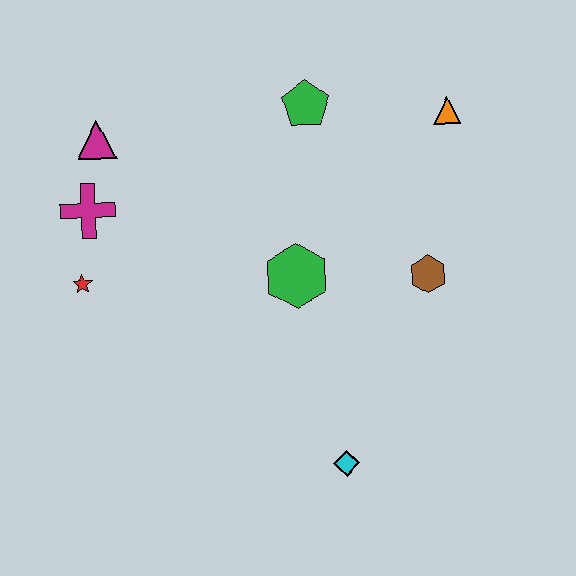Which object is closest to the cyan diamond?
The green hexagon is closest to the cyan diamond.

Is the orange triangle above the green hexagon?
Yes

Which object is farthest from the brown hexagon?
The magenta triangle is farthest from the brown hexagon.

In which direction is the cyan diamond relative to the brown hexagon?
The cyan diamond is below the brown hexagon.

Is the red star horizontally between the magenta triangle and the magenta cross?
No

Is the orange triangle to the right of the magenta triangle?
Yes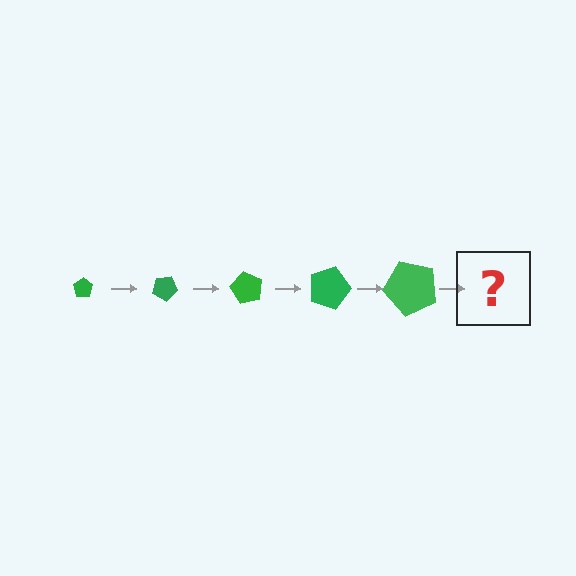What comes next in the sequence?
The next element should be a pentagon, larger than the previous one and rotated 150 degrees from the start.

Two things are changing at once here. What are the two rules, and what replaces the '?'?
The two rules are that the pentagon grows larger each step and it rotates 30 degrees each step. The '?' should be a pentagon, larger than the previous one and rotated 150 degrees from the start.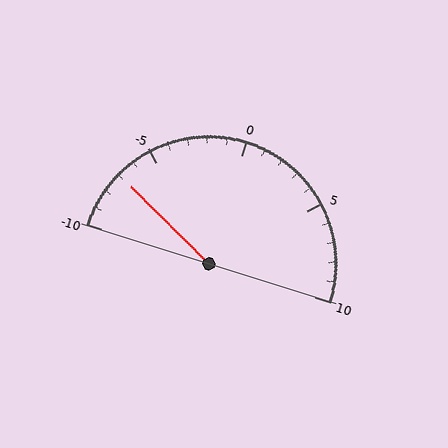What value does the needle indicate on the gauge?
The needle indicates approximately -7.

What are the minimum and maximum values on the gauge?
The gauge ranges from -10 to 10.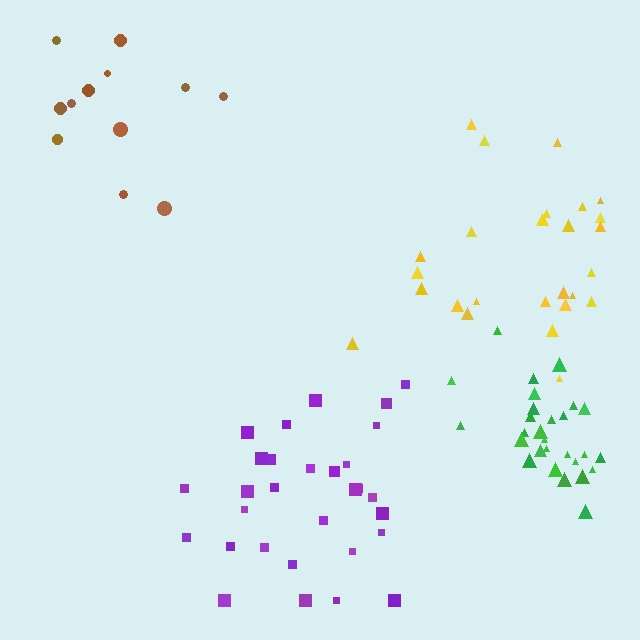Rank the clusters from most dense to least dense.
green, yellow, purple, brown.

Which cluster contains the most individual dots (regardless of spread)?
Purple (30).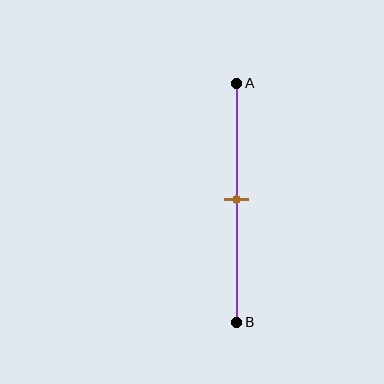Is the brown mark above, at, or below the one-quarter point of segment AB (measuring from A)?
The brown mark is below the one-quarter point of segment AB.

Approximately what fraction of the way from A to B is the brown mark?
The brown mark is approximately 50% of the way from A to B.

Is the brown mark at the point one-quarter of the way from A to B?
No, the mark is at about 50% from A, not at the 25% one-quarter point.